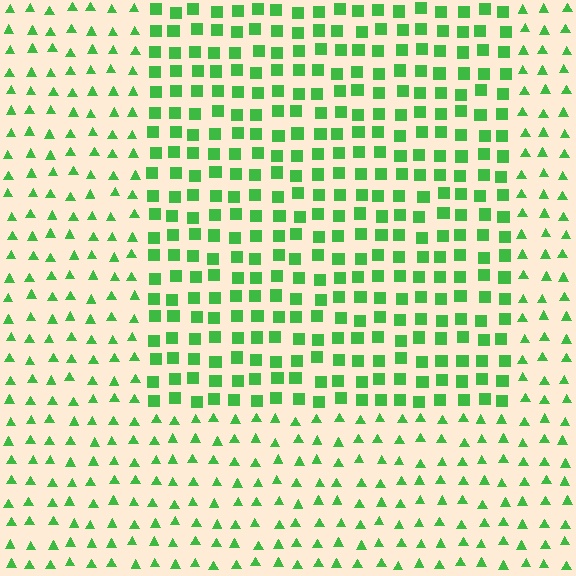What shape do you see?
I see a rectangle.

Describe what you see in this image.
The image is filled with small green elements arranged in a uniform grid. A rectangle-shaped region contains squares, while the surrounding area contains triangles. The boundary is defined purely by the change in element shape.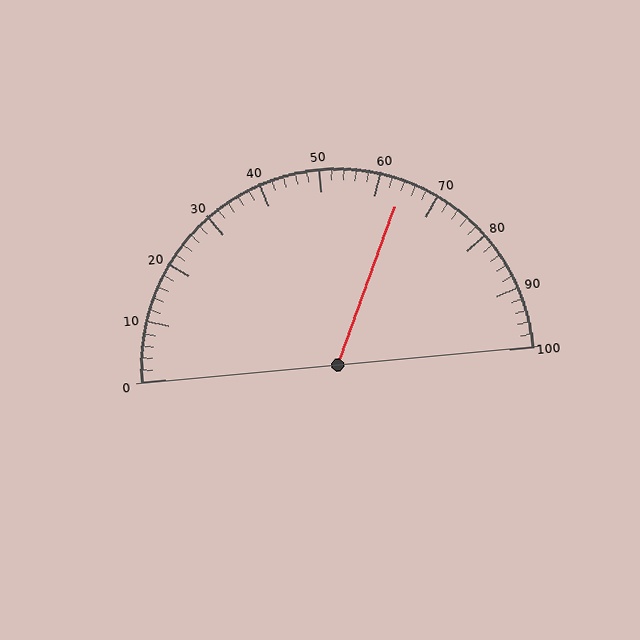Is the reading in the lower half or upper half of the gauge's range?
The reading is in the upper half of the range (0 to 100).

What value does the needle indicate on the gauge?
The needle indicates approximately 64.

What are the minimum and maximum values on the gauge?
The gauge ranges from 0 to 100.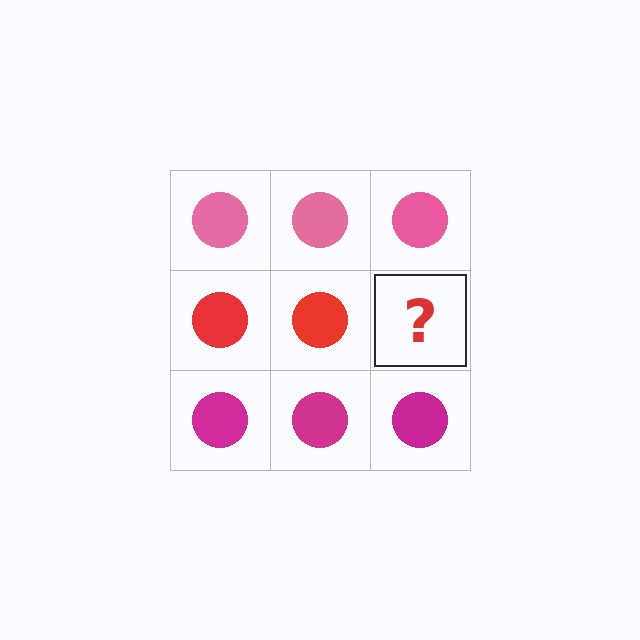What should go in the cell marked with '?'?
The missing cell should contain a red circle.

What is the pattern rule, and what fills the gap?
The rule is that each row has a consistent color. The gap should be filled with a red circle.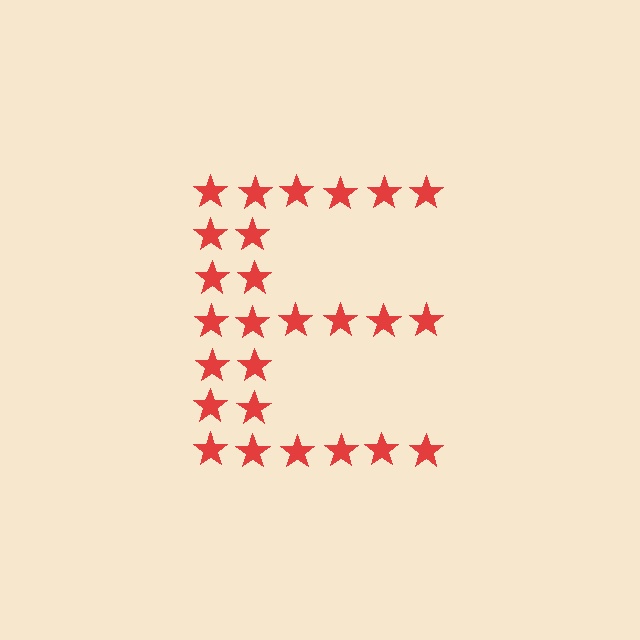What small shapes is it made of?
It is made of small stars.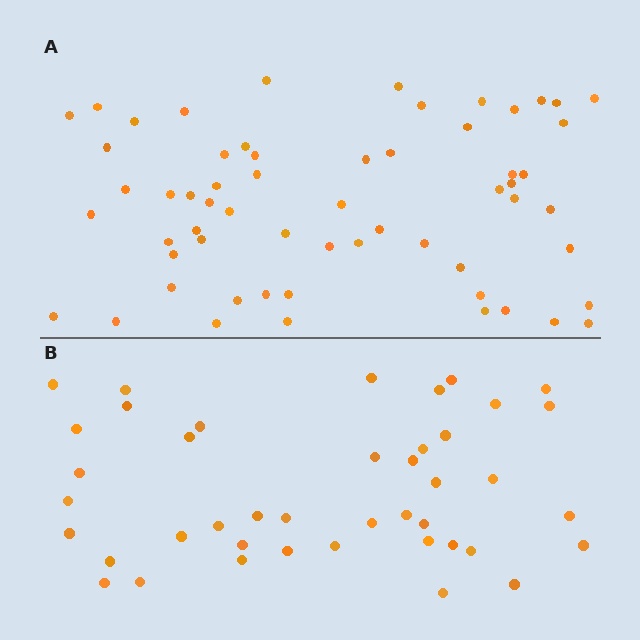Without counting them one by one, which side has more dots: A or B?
Region A (the top region) has more dots.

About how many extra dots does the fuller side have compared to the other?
Region A has approximately 20 more dots than region B.